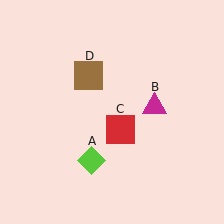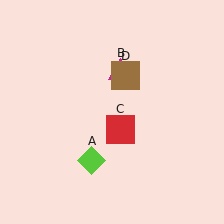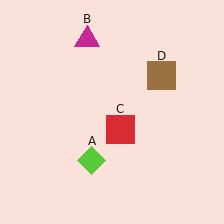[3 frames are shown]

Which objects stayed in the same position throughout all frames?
Lime diamond (object A) and red square (object C) remained stationary.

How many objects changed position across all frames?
2 objects changed position: magenta triangle (object B), brown square (object D).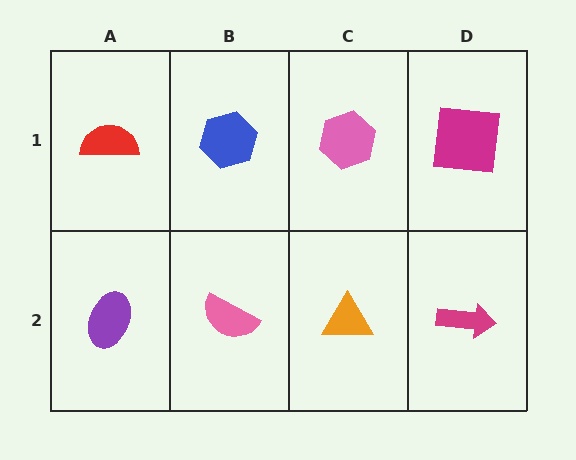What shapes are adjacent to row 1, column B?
A pink semicircle (row 2, column B), a red semicircle (row 1, column A), a pink hexagon (row 1, column C).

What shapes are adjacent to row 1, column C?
An orange triangle (row 2, column C), a blue hexagon (row 1, column B), a magenta square (row 1, column D).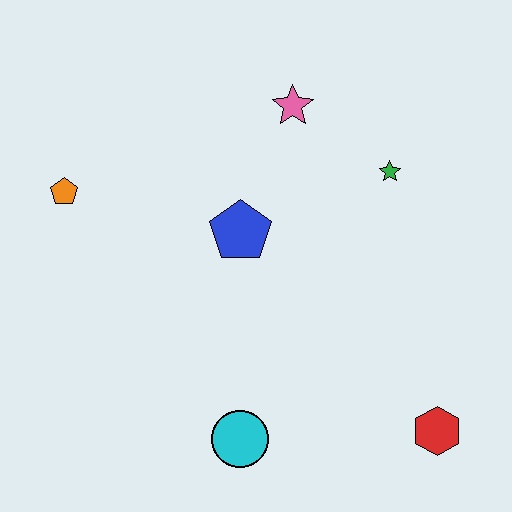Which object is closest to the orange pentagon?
The blue pentagon is closest to the orange pentagon.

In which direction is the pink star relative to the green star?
The pink star is to the left of the green star.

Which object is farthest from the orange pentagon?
The red hexagon is farthest from the orange pentagon.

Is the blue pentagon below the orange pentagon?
Yes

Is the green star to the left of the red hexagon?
Yes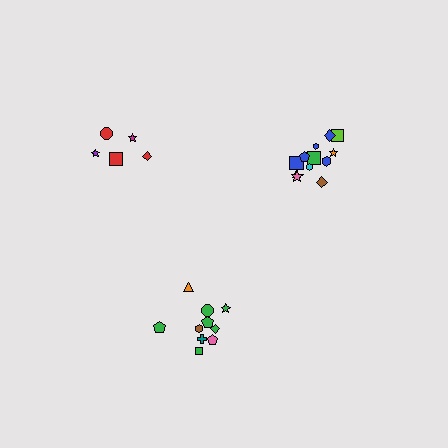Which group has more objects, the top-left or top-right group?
The top-right group.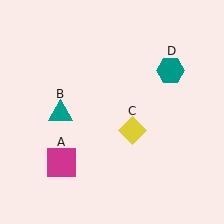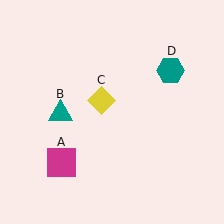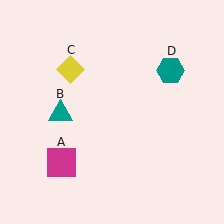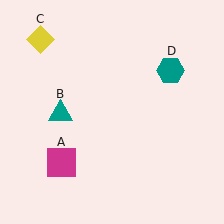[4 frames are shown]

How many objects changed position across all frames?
1 object changed position: yellow diamond (object C).